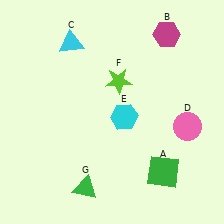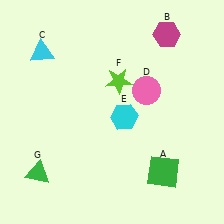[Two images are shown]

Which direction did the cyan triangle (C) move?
The cyan triangle (C) moved left.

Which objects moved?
The objects that moved are: the cyan triangle (C), the pink circle (D), the green triangle (G).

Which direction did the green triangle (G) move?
The green triangle (G) moved left.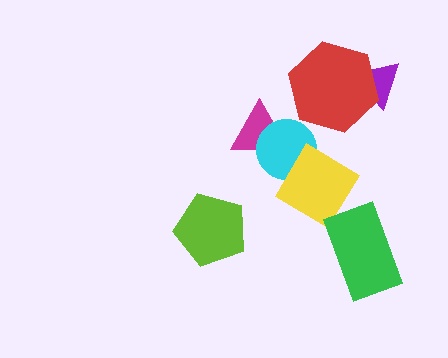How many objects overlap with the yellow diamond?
1 object overlaps with the yellow diamond.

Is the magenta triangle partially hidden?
Yes, it is partially covered by another shape.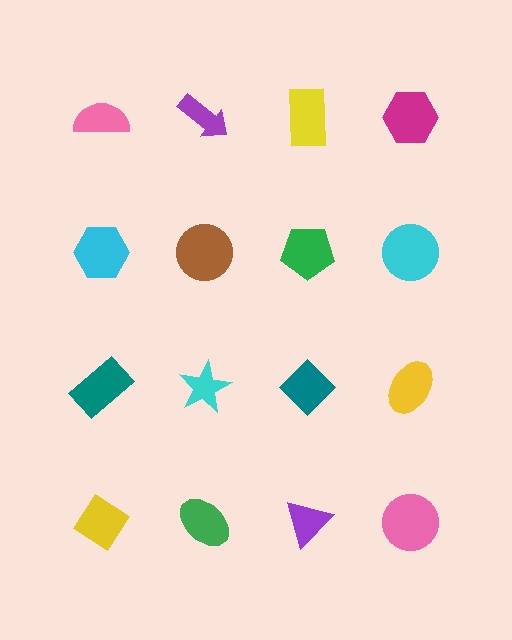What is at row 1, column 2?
A purple arrow.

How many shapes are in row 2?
4 shapes.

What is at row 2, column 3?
A green pentagon.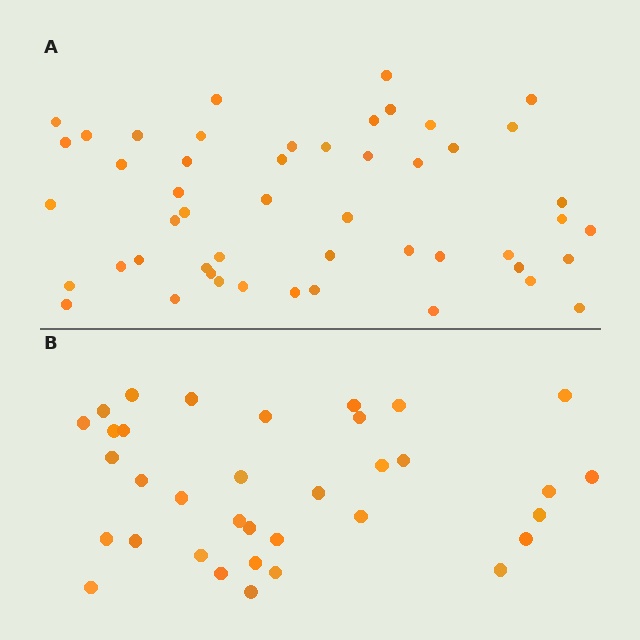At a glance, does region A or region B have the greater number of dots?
Region A (the top region) has more dots.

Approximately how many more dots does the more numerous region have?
Region A has approximately 15 more dots than region B.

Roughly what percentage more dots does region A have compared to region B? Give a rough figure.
About 45% more.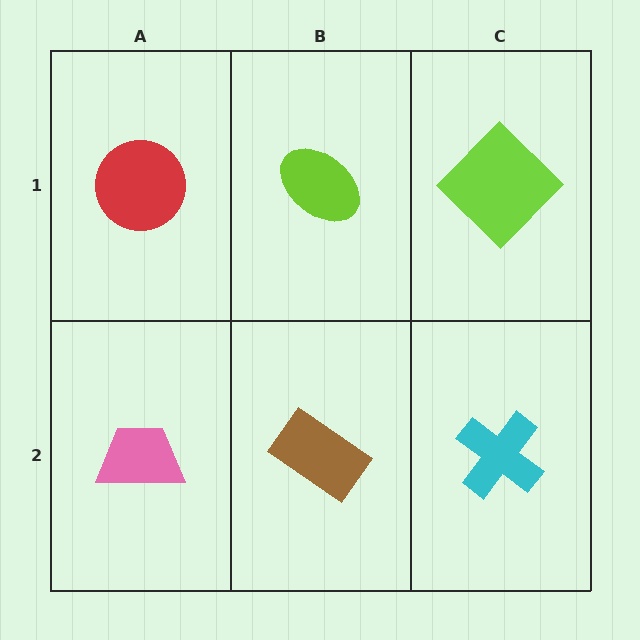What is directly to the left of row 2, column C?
A brown rectangle.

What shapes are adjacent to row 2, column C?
A lime diamond (row 1, column C), a brown rectangle (row 2, column B).